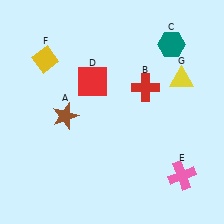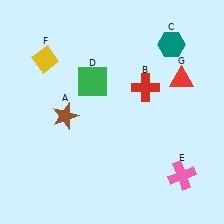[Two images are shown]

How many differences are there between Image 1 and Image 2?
There are 2 differences between the two images.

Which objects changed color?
D changed from red to green. G changed from yellow to red.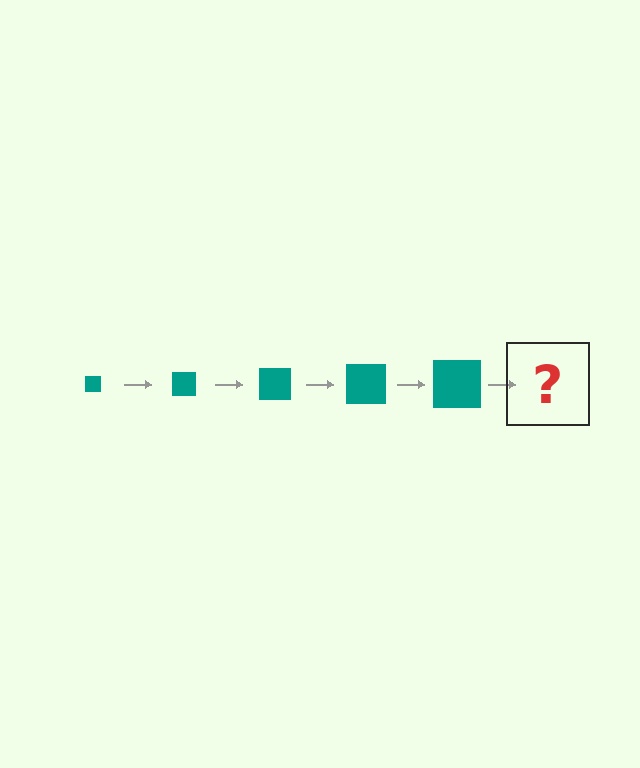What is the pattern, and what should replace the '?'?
The pattern is that the square gets progressively larger each step. The '?' should be a teal square, larger than the previous one.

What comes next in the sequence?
The next element should be a teal square, larger than the previous one.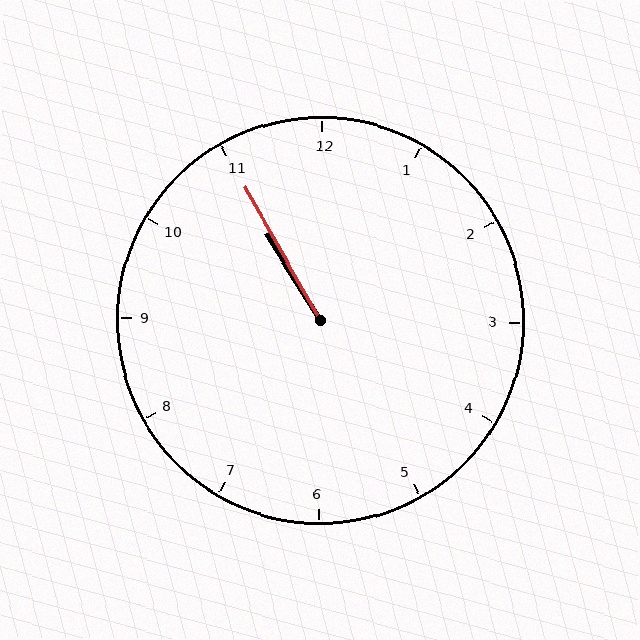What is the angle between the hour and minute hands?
Approximately 2 degrees.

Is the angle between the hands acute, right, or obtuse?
It is acute.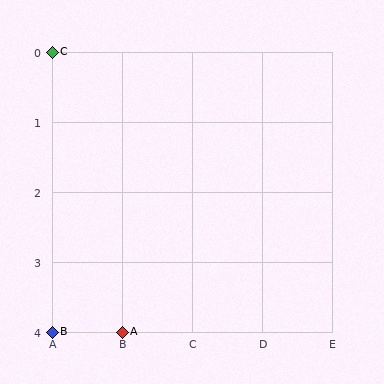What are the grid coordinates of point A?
Point A is at grid coordinates (B, 4).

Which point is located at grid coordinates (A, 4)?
Point B is at (A, 4).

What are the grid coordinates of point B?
Point B is at grid coordinates (A, 4).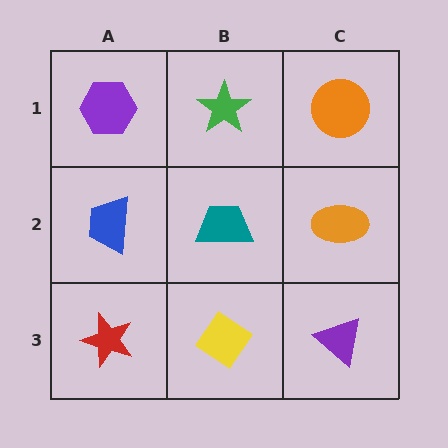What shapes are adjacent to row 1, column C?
An orange ellipse (row 2, column C), a green star (row 1, column B).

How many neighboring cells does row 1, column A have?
2.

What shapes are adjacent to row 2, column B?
A green star (row 1, column B), a yellow diamond (row 3, column B), a blue trapezoid (row 2, column A), an orange ellipse (row 2, column C).